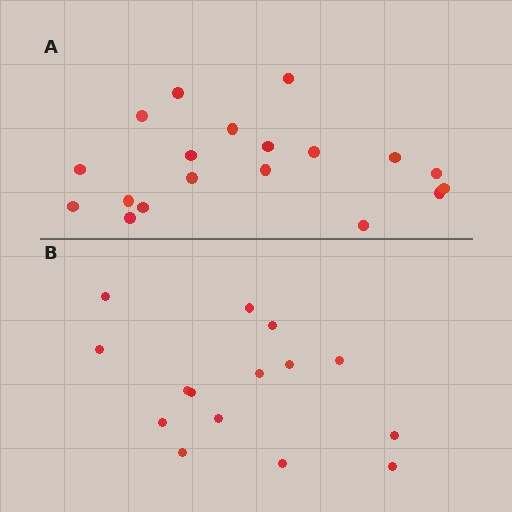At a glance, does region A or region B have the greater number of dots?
Region A (the top region) has more dots.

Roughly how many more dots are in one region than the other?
Region A has about 4 more dots than region B.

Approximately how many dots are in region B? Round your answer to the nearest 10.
About 20 dots. (The exact count is 15, which rounds to 20.)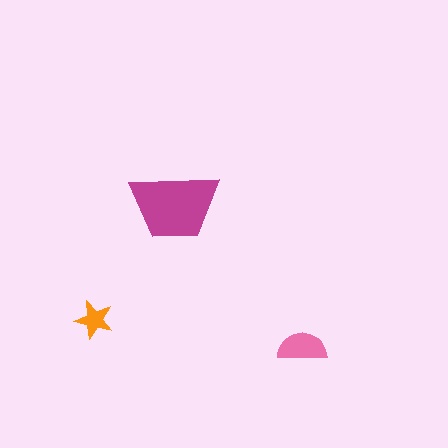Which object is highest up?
The magenta trapezoid is topmost.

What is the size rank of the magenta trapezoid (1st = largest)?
1st.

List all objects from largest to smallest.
The magenta trapezoid, the pink semicircle, the orange star.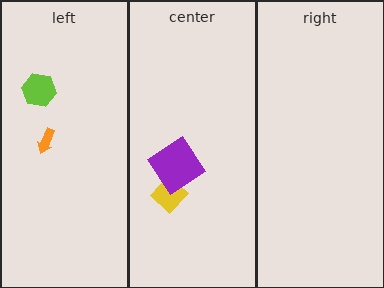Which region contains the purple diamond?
The center region.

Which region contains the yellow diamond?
The center region.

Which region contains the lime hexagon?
The left region.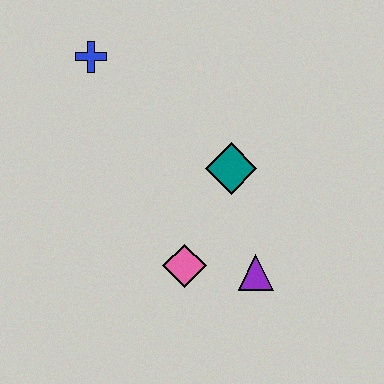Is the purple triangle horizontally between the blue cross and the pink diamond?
No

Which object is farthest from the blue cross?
The purple triangle is farthest from the blue cross.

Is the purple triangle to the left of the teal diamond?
No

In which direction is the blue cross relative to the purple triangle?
The blue cross is above the purple triangle.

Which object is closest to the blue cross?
The teal diamond is closest to the blue cross.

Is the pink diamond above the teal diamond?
No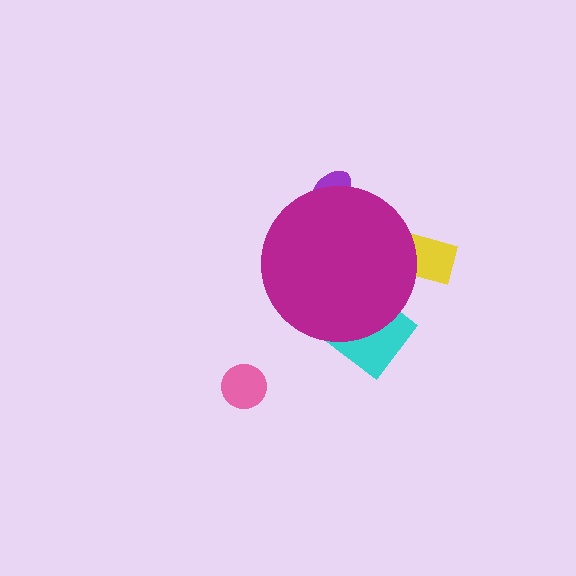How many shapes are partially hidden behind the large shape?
3 shapes are partially hidden.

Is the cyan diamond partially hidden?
Yes, the cyan diamond is partially hidden behind the magenta circle.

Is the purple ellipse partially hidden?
Yes, the purple ellipse is partially hidden behind the magenta circle.